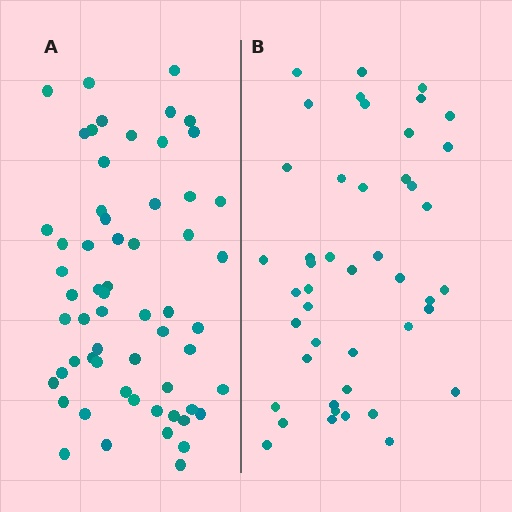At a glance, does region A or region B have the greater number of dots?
Region A (the left region) has more dots.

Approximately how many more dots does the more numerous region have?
Region A has approximately 15 more dots than region B.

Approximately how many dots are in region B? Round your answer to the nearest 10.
About 40 dots. (The exact count is 45, which rounds to 40.)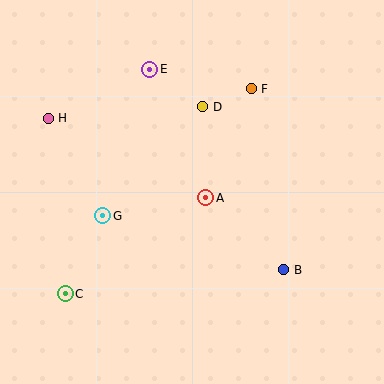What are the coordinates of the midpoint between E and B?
The midpoint between E and B is at (217, 169).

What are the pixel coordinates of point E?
Point E is at (150, 69).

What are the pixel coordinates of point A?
Point A is at (206, 198).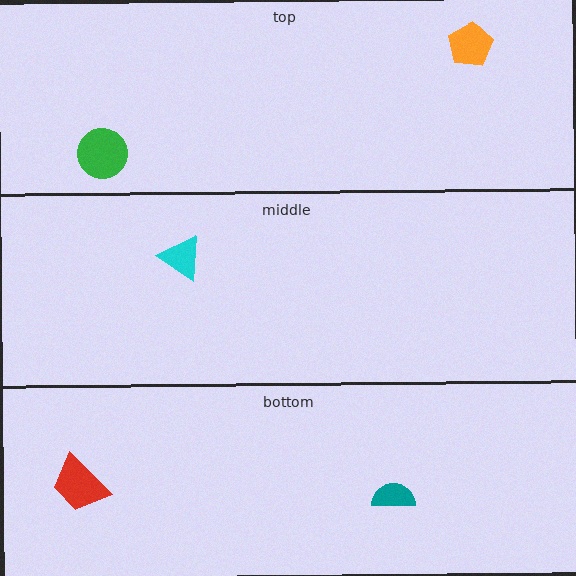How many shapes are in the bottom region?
2.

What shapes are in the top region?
The orange pentagon, the green circle.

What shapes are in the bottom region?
The teal semicircle, the red trapezoid.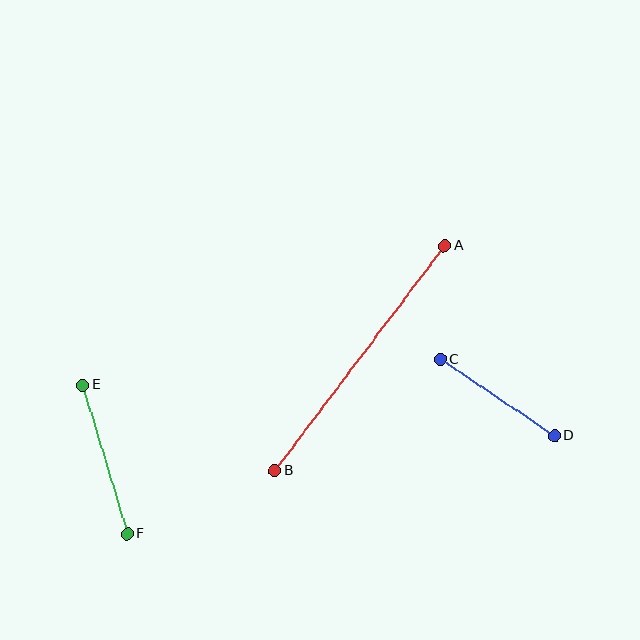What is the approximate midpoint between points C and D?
The midpoint is at approximately (498, 398) pixels.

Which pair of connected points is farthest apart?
Points A and B are farthest apart.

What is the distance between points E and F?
The distance is approximately 155 pixels.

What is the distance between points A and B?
The distance is approximately 281 pixels.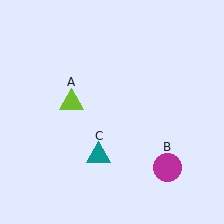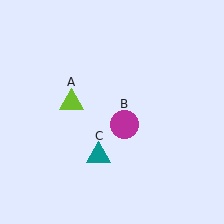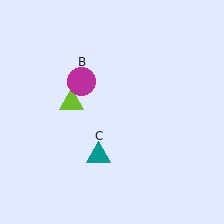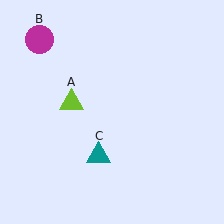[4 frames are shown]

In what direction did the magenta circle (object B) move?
The magenta circle (object B) moved up and to the left.